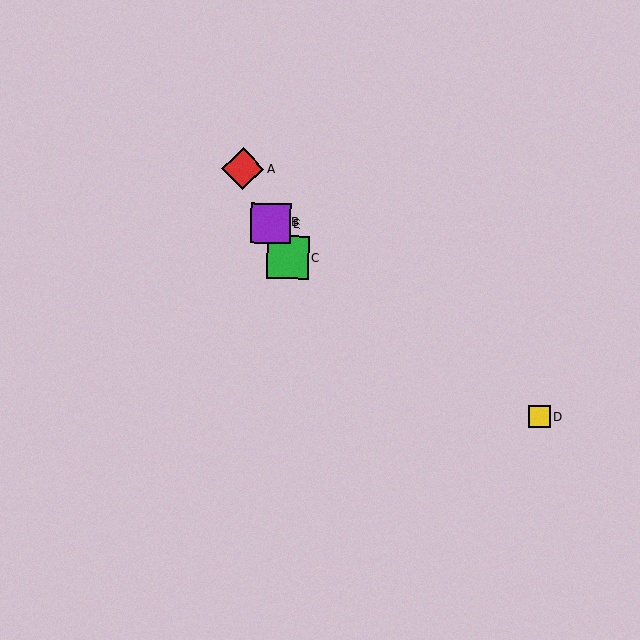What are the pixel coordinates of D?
Object D is at (539, 417).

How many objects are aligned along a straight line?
4 objects (A, B, C, E) are aligned along a straight line.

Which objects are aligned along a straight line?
Objects A, B, C, E are aligned along a straight line.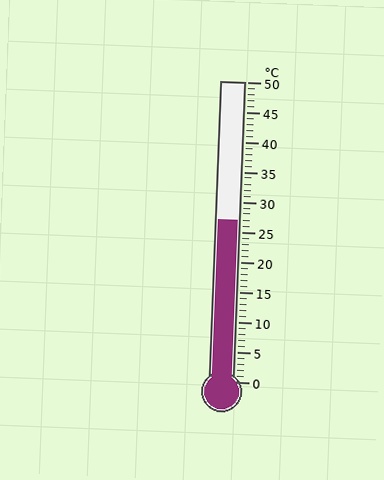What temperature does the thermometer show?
The thermometer shows approximately 27°C.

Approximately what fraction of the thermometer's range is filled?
The thermometer is filled to approximately 55% of its range.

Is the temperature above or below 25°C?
The temperature is above 25°C.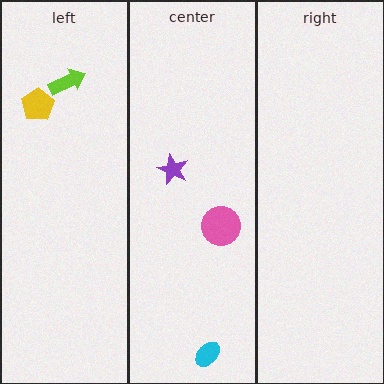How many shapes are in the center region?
3.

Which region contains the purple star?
The center region.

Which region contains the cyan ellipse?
The center region.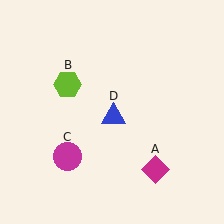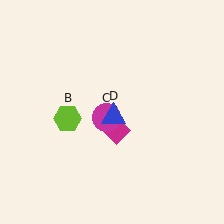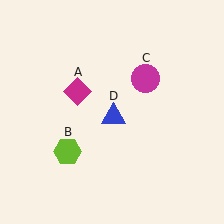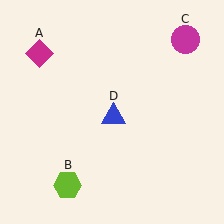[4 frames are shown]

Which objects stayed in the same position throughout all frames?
Blue triangle (object D) remained stationary.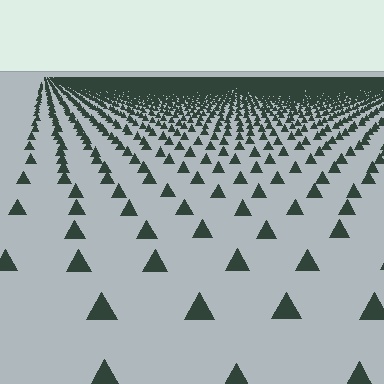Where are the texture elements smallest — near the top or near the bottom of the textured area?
Near the top.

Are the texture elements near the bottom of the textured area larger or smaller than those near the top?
Larger. Near the bottom, elements are closer to the viewer and appear at a bigger on-screen size.